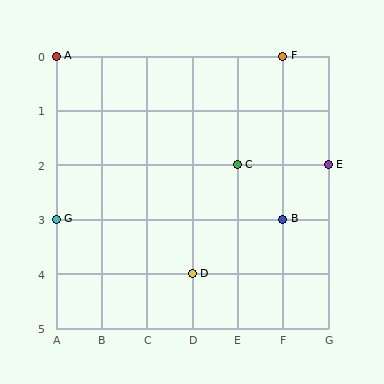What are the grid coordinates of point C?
Point C is at grid coordinates (E, 2).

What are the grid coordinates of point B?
Point B is at grid coordinates (F, 3).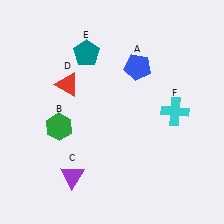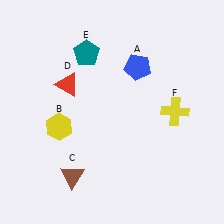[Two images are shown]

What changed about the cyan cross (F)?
In Image 1, F is cyan. In Image 2, it changed to yellow.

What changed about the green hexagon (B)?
In Image 1, B is green. In Image 2, it changed to yellow.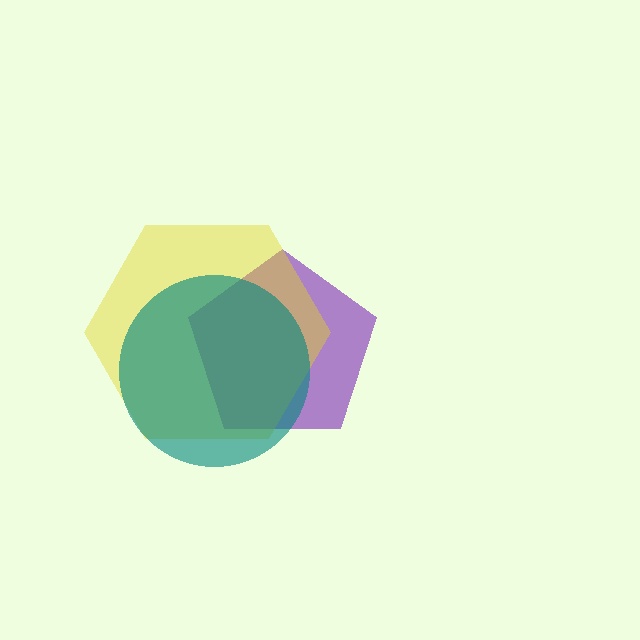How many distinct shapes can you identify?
There are 3 distinct shapes: a purple pentagon, a yellow hexagon, a teal circle.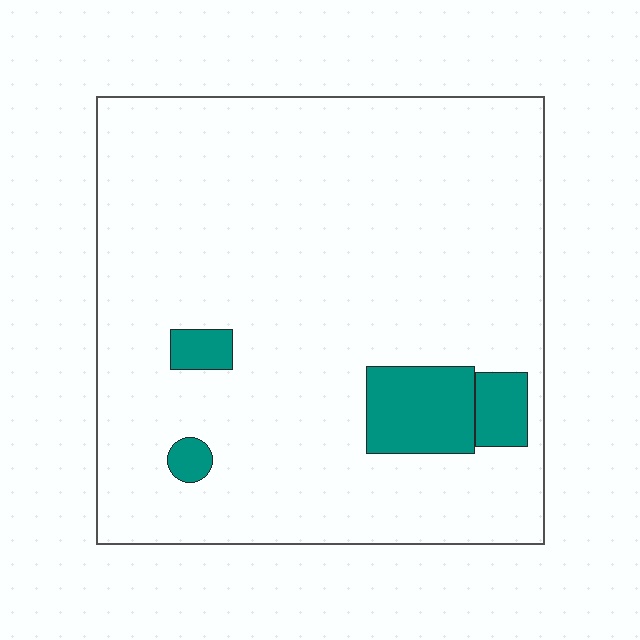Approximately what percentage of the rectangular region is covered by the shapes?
Approximately 10%.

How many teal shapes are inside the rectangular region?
4.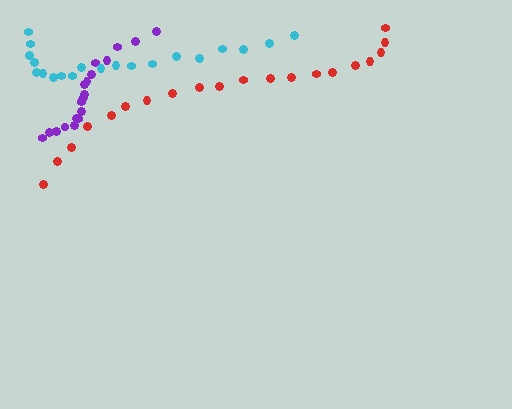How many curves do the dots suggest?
There are 3 distinct paths.